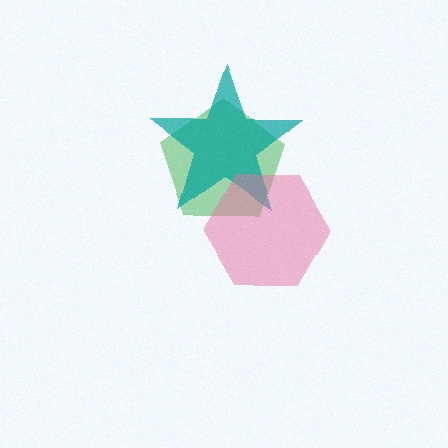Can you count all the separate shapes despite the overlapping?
Yes, there are 3 separate shapes.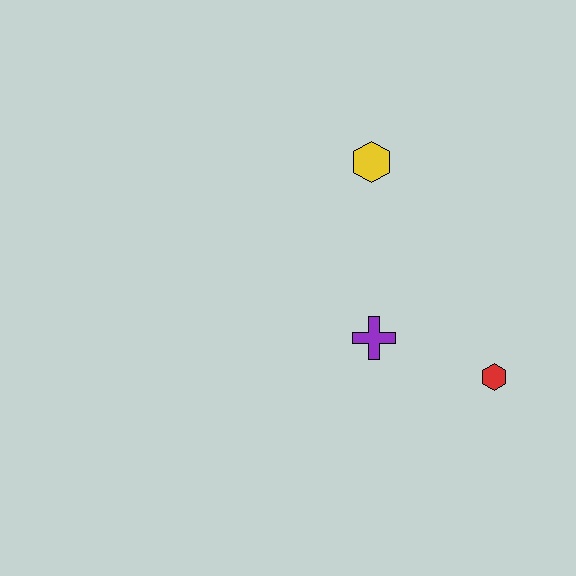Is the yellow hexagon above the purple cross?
Yes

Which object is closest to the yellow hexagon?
The purple cross is closest to the yellow hexagon.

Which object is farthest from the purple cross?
The yellow hexagon is farthest from the purple cross.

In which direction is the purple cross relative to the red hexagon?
The purple cross is to the left of the red hexagon.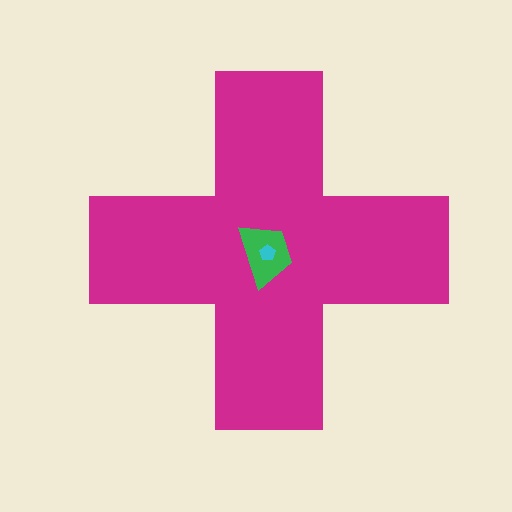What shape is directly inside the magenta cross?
The green trapezoid.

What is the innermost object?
The cyan pentagon.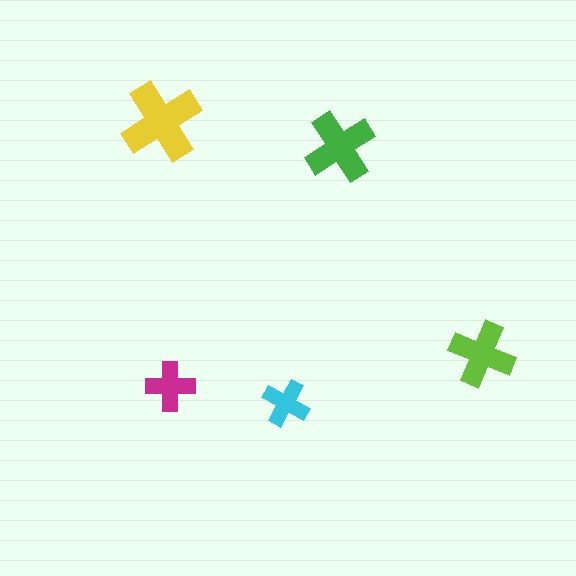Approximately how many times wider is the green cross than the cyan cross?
About 1.5 times wider.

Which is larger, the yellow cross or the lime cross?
The yellow one.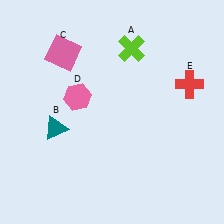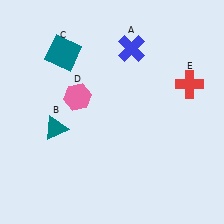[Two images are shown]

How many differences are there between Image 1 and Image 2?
There are 2 differences between the two images.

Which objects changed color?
A changed from lime to blue. C changed from pink to teal.